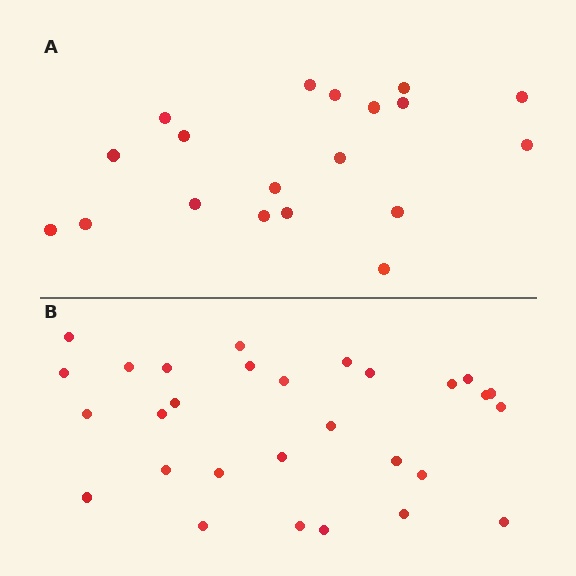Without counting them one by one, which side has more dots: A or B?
Region B (the bottom region) has more dots.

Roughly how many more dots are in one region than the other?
Region B has roughly 10 or so more dots than region A.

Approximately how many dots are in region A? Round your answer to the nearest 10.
About 20 dots. (The exact count is 19, which rounds to 20.)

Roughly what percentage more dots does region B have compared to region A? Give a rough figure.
About 55% more.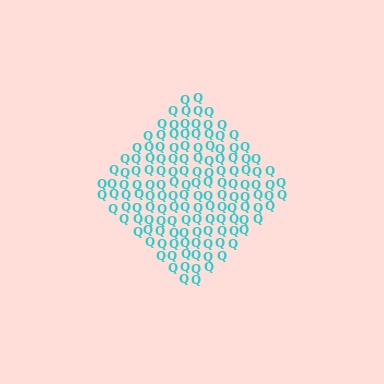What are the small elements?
The small elements are letter Q's.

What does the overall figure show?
The overall figure shows a diamond.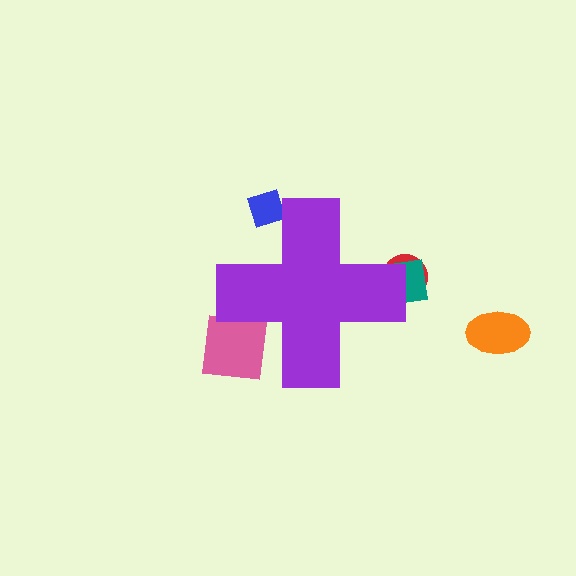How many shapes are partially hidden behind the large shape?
4 shapes are partially hidden.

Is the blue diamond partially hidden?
Yes, the blue diamond is partially hidden behind the purple cross.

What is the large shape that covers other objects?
A purple cross.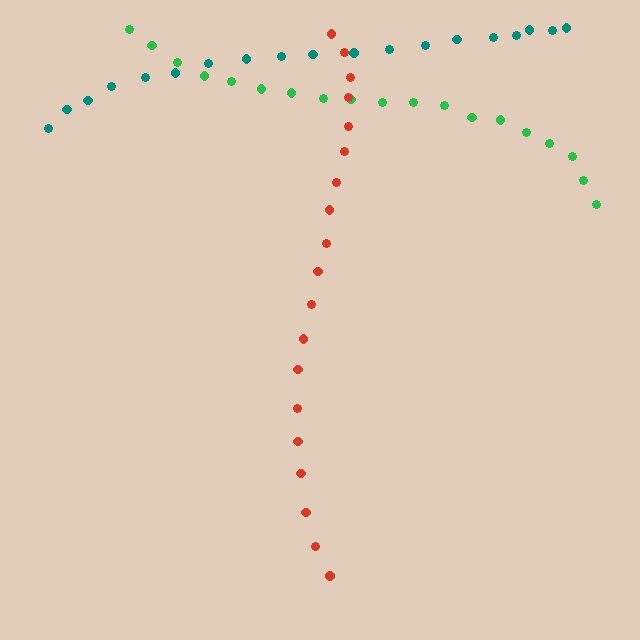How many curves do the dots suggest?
There are 3 distinct paths.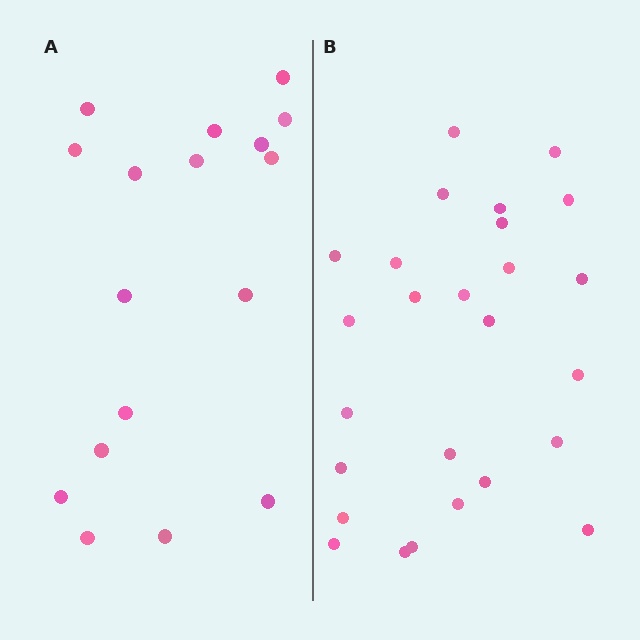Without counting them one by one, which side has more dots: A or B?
Region B (the right region) has more dots.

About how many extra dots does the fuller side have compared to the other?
Region B has roughly 8 or so more dots than region A.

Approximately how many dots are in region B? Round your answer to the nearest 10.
About 30 dots. (The exact count is 26, which rounds to 30.)